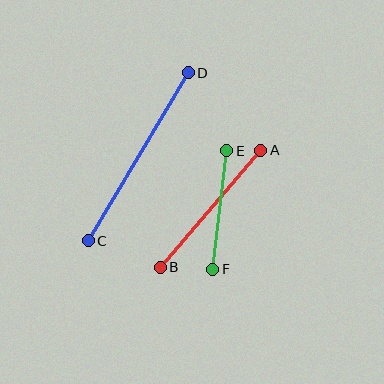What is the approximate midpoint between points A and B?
The midpoint is at approximately (211, 209) pixels.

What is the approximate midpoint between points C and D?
The midpoint is at approximately (138, 157) pixels.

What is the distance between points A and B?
The distance is approximately 154 pixels.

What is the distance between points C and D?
The distance is approximately 196 pixels.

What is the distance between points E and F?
The distance is approximately 119 pixels.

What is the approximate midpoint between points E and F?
The midpoint is at approximately (220, 210) pixels.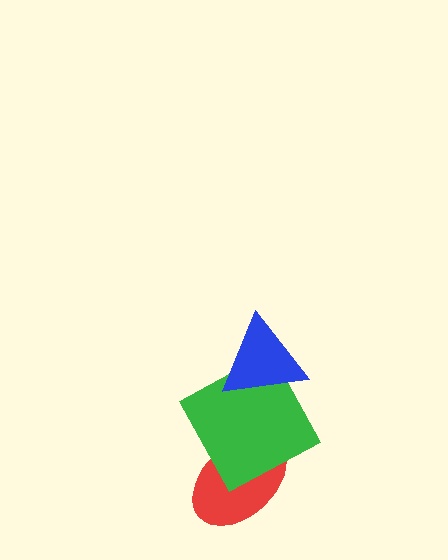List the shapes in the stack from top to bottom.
From top to bottom: the blue triangle, the green square, the red ellipse.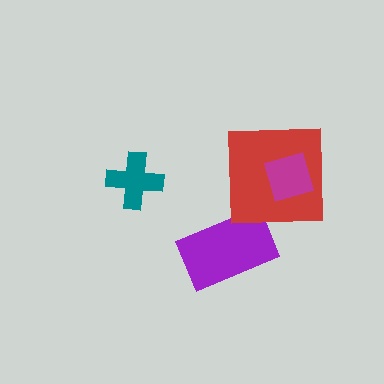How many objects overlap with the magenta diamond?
1 object overlaps with the magenta diamond.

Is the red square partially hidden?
Yes, it is partially covered by another shape.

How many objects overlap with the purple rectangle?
0 objects overlap with the purple rectangle.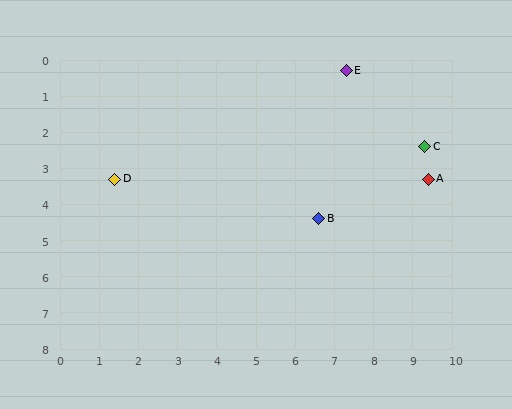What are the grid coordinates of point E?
Point E is at approximately (7.3, 0.3).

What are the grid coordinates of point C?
Point C is at approximately (9.3, 2.4).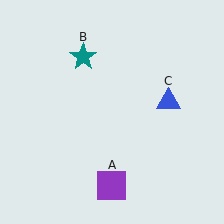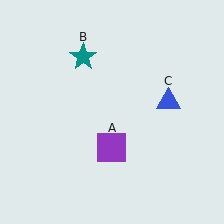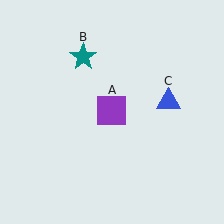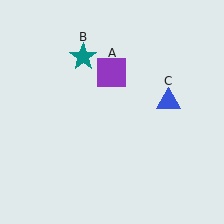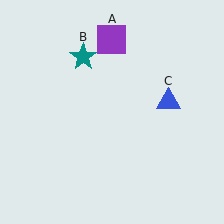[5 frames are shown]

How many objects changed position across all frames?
1 object changed position: purple square (object A).